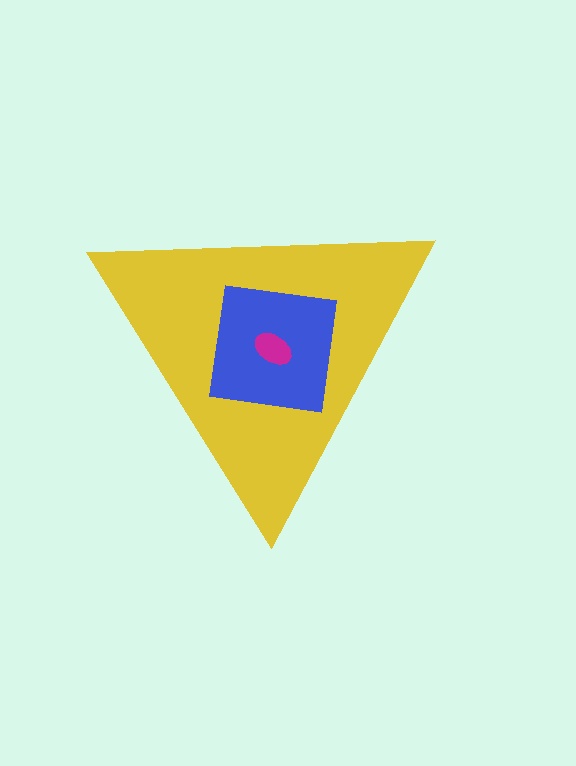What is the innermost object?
The magenta ellipse.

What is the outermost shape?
The yellow triangle.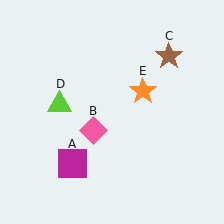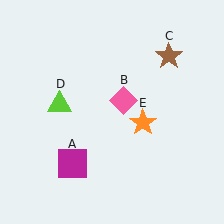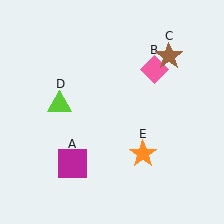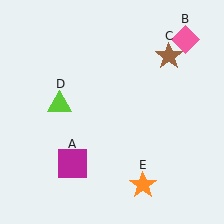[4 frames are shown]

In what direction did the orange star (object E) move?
The orange star (object E) moved down.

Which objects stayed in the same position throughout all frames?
Magenta square (object A) and brown star (object C) and lime triangle (object D) remained stationary.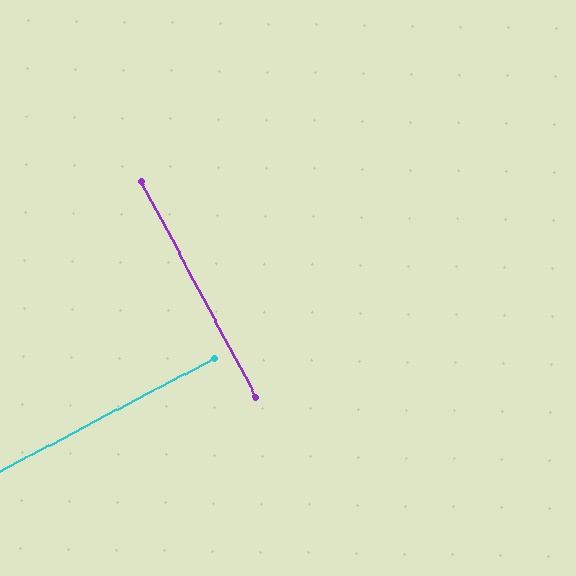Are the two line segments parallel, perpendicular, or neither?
Perpendicular — they meet at approximately 90°.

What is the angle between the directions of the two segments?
Approximately 90 degrees.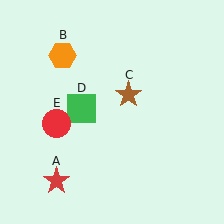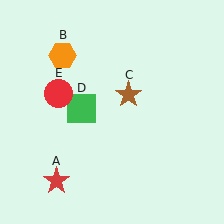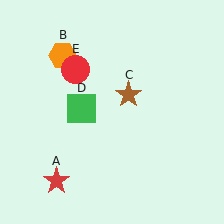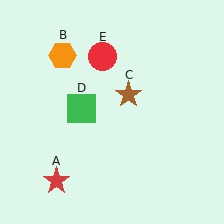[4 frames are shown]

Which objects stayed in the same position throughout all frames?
Red star (object A) and orange hexagon (object B) and brown star (object C) and green square (object D) remained stationary.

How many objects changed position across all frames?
1 object changed position: red circle (object E).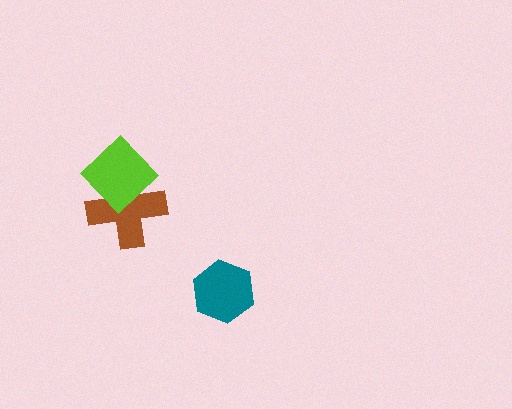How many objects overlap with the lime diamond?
1 object overlaps with the lime diamond.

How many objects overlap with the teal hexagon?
0 objects overlap with the teal hexagon.